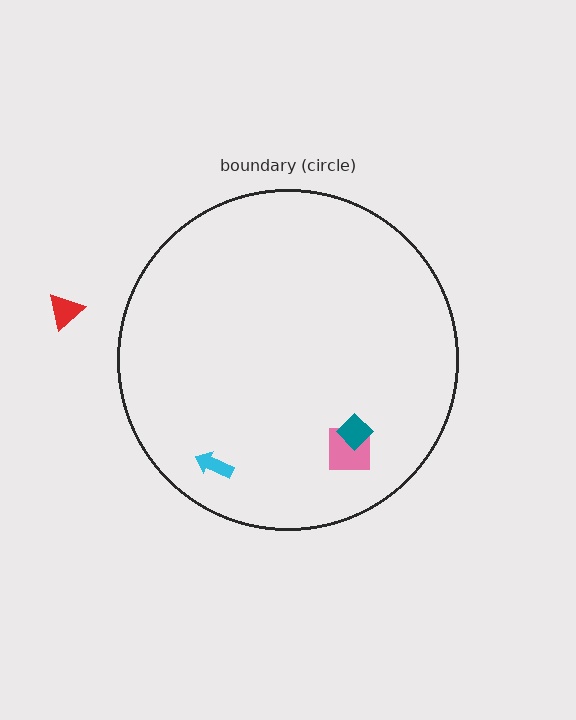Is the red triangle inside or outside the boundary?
Outside.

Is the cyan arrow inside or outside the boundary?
Inside.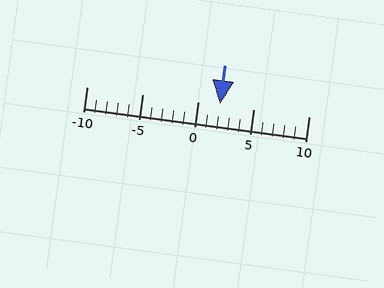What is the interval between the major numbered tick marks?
The major tick marks are spaced 5 units apart.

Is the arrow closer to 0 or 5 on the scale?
The arrow is closer to 0.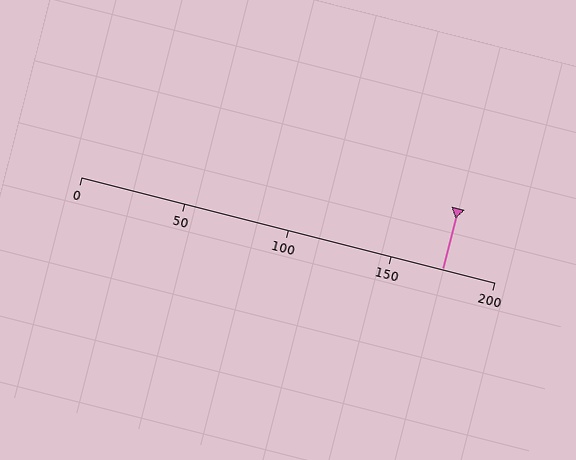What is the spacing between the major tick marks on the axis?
The major ticks are spaced 50 apart.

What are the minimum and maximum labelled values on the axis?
The axis runs from 0 to 200.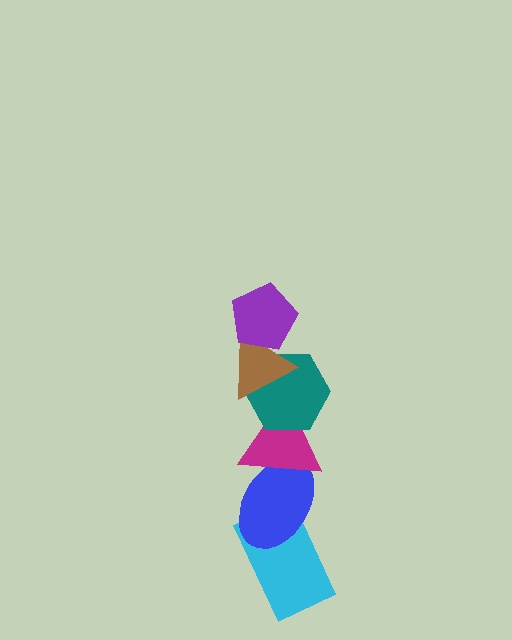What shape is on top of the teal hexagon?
The brown triangle is on top of the teal hexagon.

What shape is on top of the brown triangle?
The purple pentagon is on top of the brown triangle.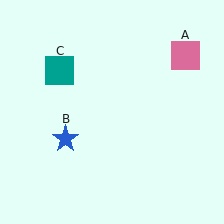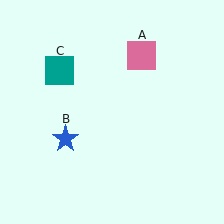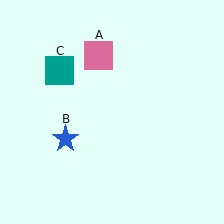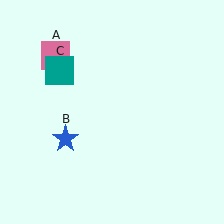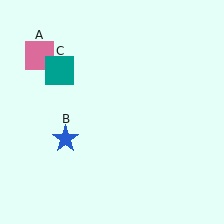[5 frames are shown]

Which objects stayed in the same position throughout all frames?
Blue star (object B) and teal square (object C) remained stationary.